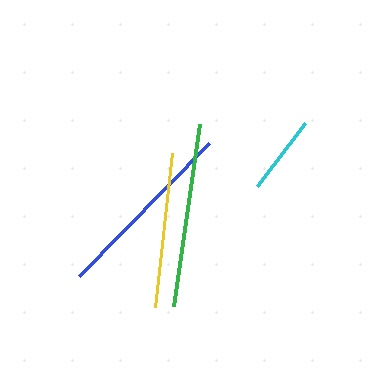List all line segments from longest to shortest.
From longest to shortest: blue, green, yellow, cyan.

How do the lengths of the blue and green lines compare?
The blue and green lines are approximately the same length.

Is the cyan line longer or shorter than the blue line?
The blue line is longer than the cyan line.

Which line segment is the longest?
The blue line is the longest at approximately 186 pixels.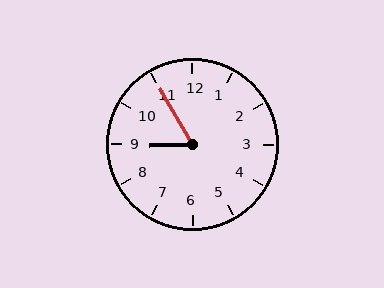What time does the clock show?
8:55.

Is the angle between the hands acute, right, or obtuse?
It is acute.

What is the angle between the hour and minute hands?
Approximately 62 degrees.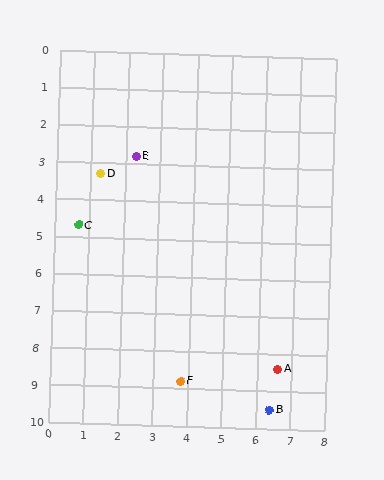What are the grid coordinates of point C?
Point C is at approximately (0.7, 4.7).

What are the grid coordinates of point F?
Point F is at approximately (3.8, 8.8).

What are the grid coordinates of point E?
Point E is at approximately (2.3, 2.8).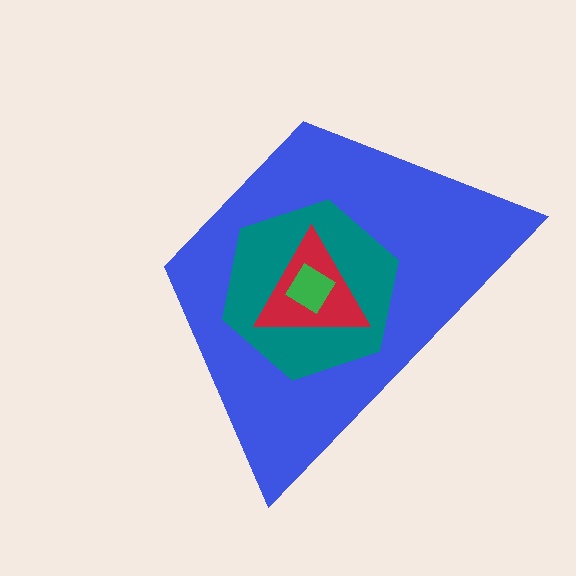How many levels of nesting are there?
4.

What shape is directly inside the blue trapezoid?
The teal hexagon.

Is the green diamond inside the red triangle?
Yes.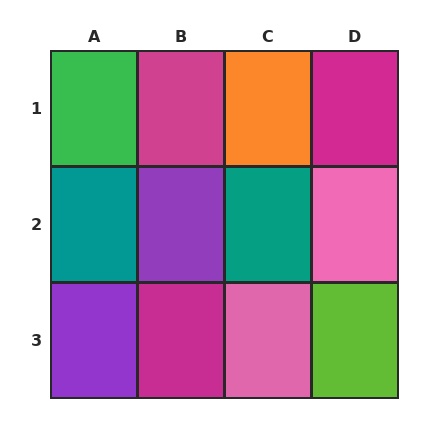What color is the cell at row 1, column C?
Orange.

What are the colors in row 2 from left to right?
Teal, purple, teal, pink.